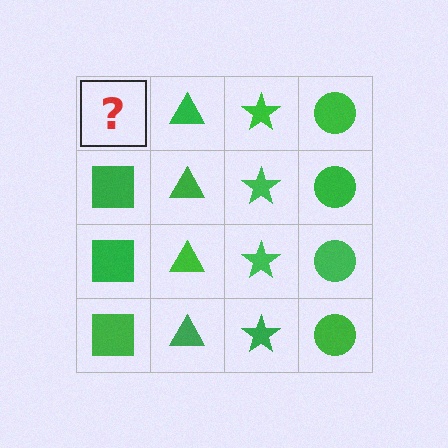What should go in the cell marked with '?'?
The missing cell should contain a green square.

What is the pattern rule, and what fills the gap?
The rule is that each column has a consistent shape. The gap should be filled with a green square.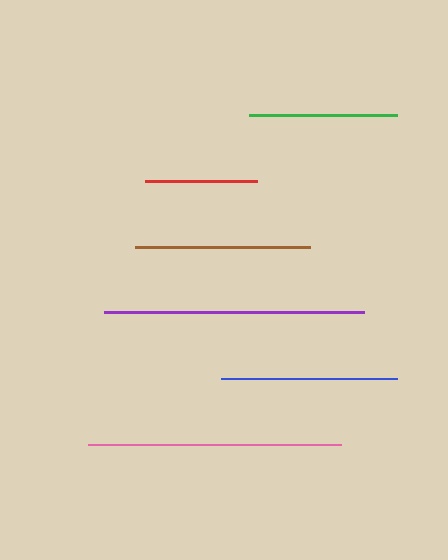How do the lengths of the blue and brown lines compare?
The blue and brown lines are approximately the same length.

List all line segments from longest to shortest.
From longest to shortest: purple, pink, blue, brown, green, red.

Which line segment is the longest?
The purple line is the longest at approximately 260 pixels.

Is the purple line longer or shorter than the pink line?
The purple line is longer than the pink line.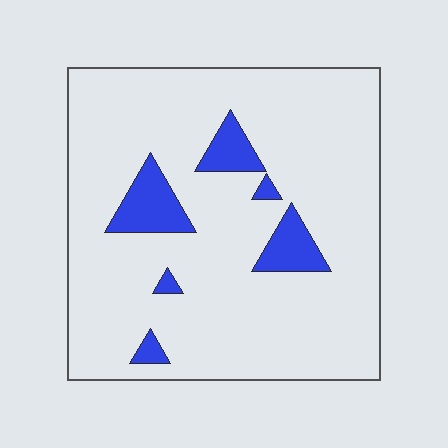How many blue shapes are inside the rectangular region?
6.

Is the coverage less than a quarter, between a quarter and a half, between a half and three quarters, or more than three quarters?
Less than a quarter.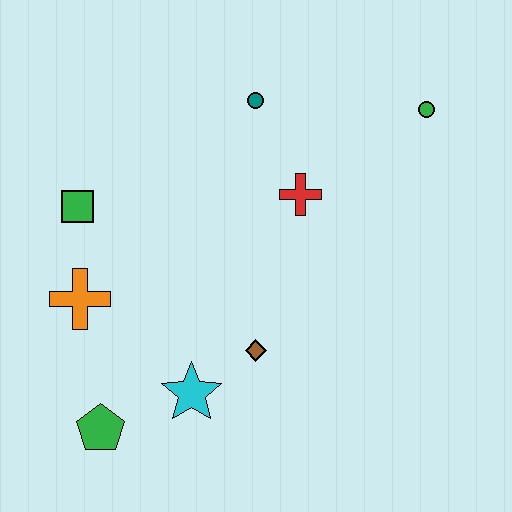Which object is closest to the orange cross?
The green square is closest to the orange cross.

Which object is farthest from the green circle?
The green pentagon is farthest from the green circle.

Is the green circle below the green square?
No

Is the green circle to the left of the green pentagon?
No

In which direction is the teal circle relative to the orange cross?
The teal circle is above the orange cross.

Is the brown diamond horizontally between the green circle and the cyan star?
Yes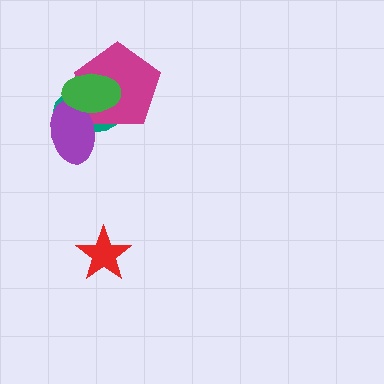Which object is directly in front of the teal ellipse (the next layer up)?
The magenta pentagon is directly in front of the teal ellipse.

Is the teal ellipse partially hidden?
Yes, it is partially covered by another shape.